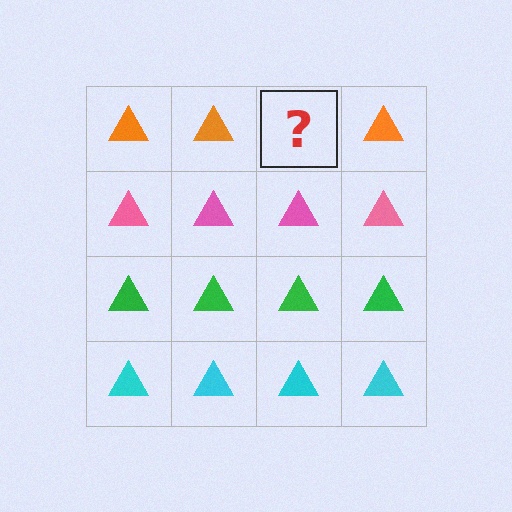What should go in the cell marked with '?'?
The missing cell should contain an orange triangle.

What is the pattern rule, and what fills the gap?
The rule is that each row has a consistent color. The gap should be filled with an orange triangle.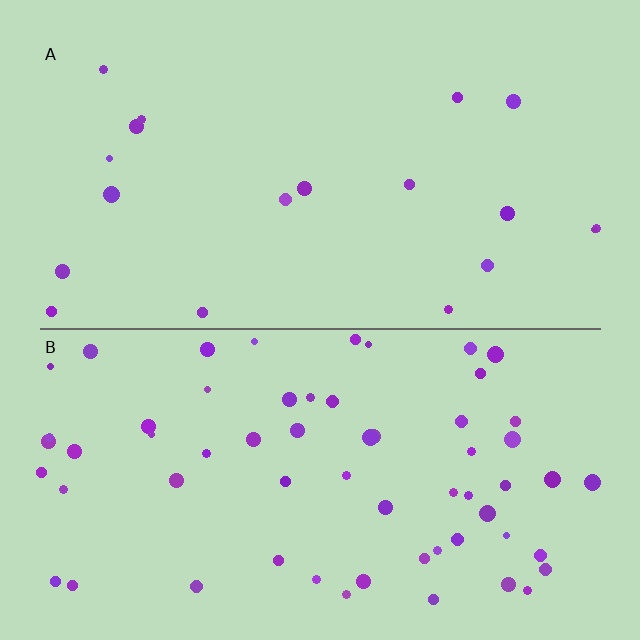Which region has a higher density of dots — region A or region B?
B (the bottom).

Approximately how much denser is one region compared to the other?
Approximately 3.2× — region B over region A.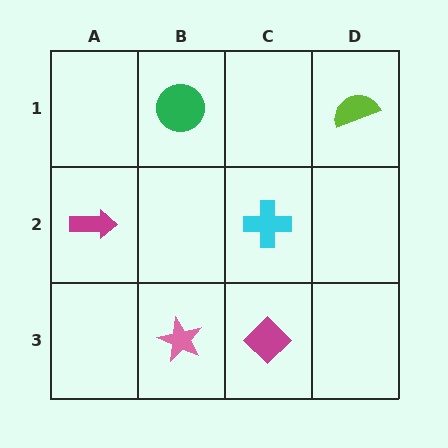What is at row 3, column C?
A magenta diamond.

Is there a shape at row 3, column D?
No, that cell is empty.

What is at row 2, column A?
A magenta arrow.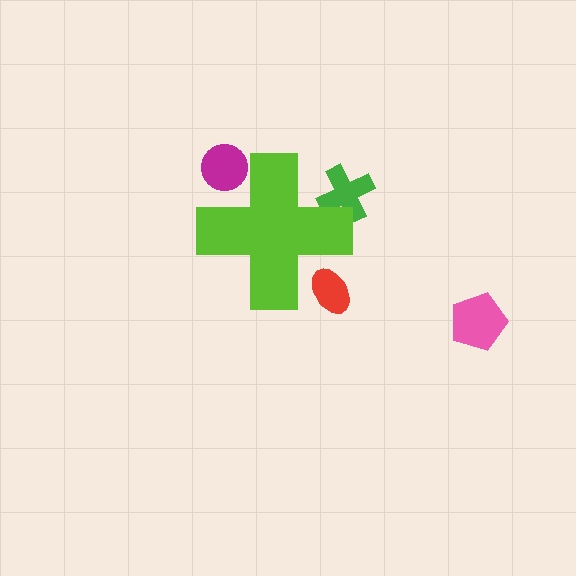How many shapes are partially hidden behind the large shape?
3 shapes are partially hidden.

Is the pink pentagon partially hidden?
No, the pink pentagon is fully visible.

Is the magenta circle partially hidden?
Yes, the magenta circle is partially hidden behind the lime cross.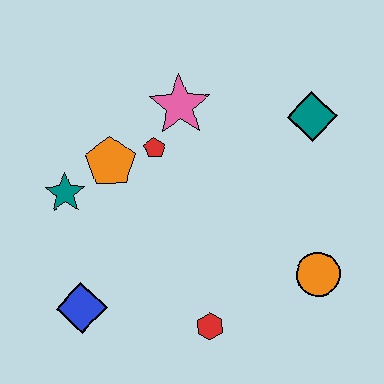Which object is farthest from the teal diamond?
The blue diamond is farthest from the teal diamond.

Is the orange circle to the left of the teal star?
No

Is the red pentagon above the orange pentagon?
Yes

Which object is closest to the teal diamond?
The pink star is closest to the teal diamond.